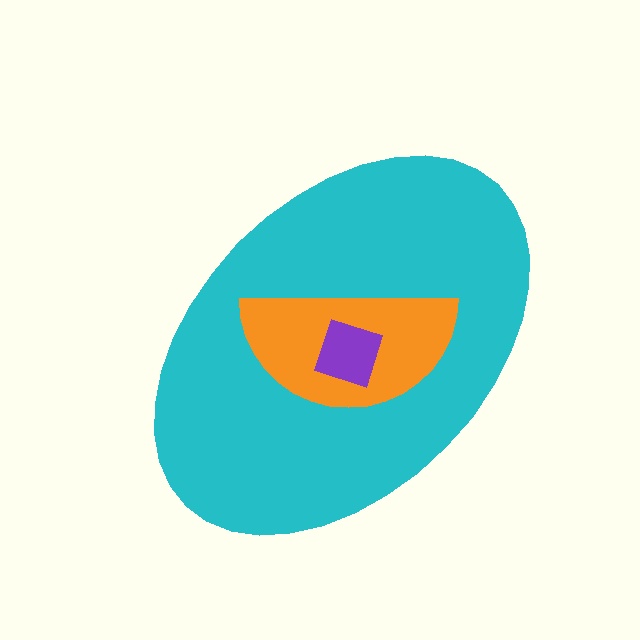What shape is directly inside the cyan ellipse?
The orange semicircle.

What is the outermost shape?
The cyan ellipse.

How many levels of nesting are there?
3.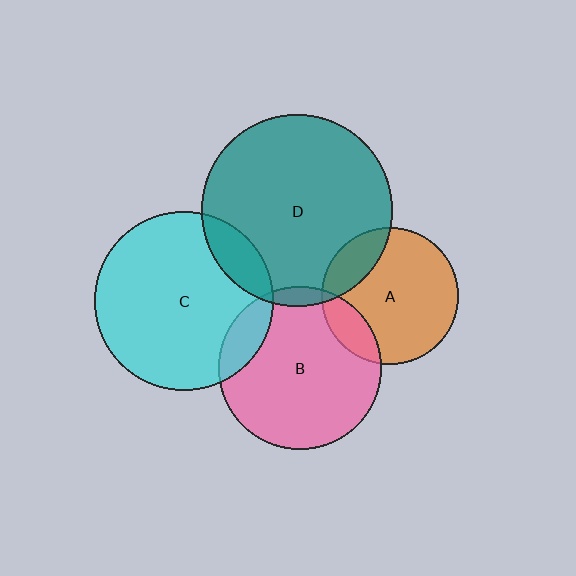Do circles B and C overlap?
Yes.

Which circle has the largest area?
Circle D (teal).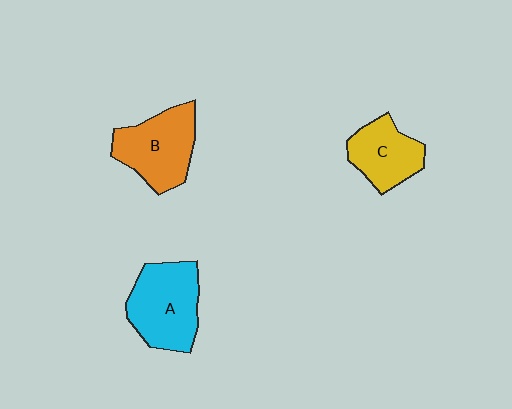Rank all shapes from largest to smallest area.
From largest to smallest: A (cyan), B (orange), C (yellow).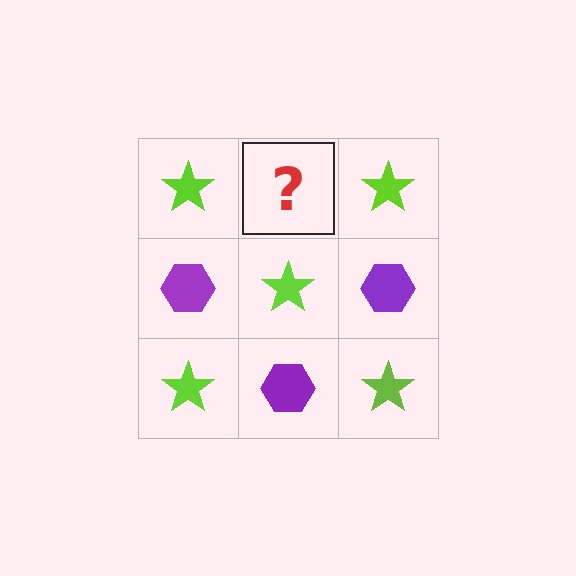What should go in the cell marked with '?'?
The missing cell should contain a purple hexagon.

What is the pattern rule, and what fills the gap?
The rule is that it alternates lime star and purple hexagon in a checkerboard pattern. The gap should be filled with a purple hexagon.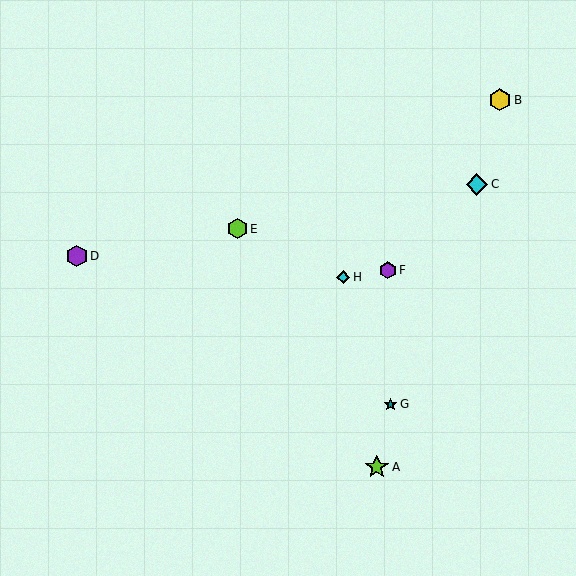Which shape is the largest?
The lime star (labeled A) is the largest.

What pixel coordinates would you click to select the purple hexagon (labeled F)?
Click at (388, 270) to select the purple hexagon F.